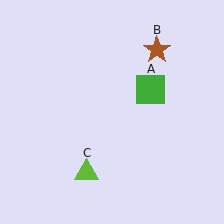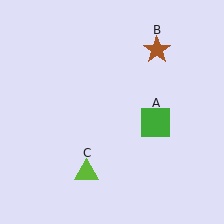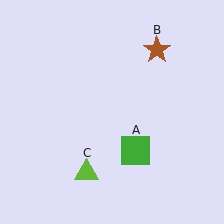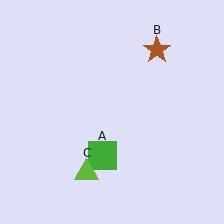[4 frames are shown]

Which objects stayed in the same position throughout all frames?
Brown star (object B) and lime triangle (object C) remained stationary.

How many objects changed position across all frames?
1 object changed position: green square (object A).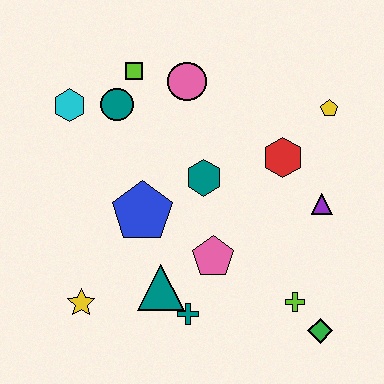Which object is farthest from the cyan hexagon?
The green diamond is farthest from the cyan hexagon.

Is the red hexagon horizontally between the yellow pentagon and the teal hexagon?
Yes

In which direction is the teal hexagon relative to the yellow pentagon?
The teal hexagon is to the left of the yellow pentagon.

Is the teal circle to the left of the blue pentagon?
Yes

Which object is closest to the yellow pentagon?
The red hexagon is closest to the yellow pentagon.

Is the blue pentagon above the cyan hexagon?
No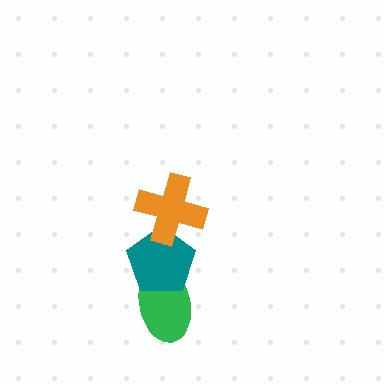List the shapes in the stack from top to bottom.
From top to bottom: the orange cross, the teal pentagon, the green ellipse.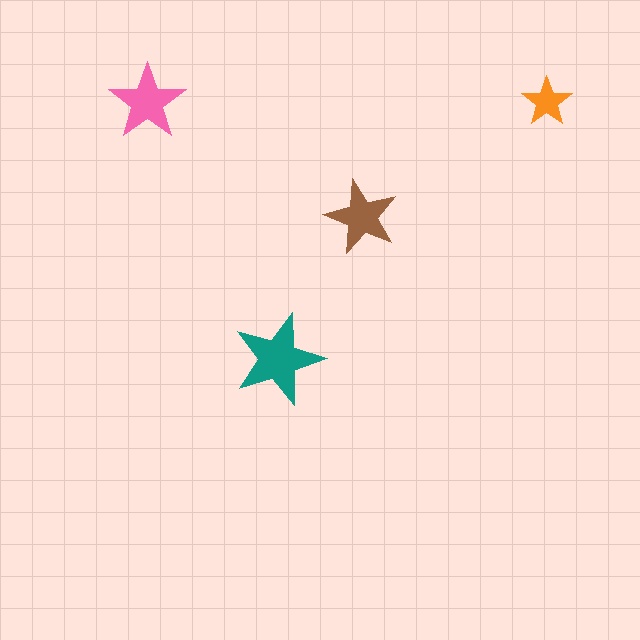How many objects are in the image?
There are 4 objects in the image.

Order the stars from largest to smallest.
the teal one, the pink one, the brown one, the orange one.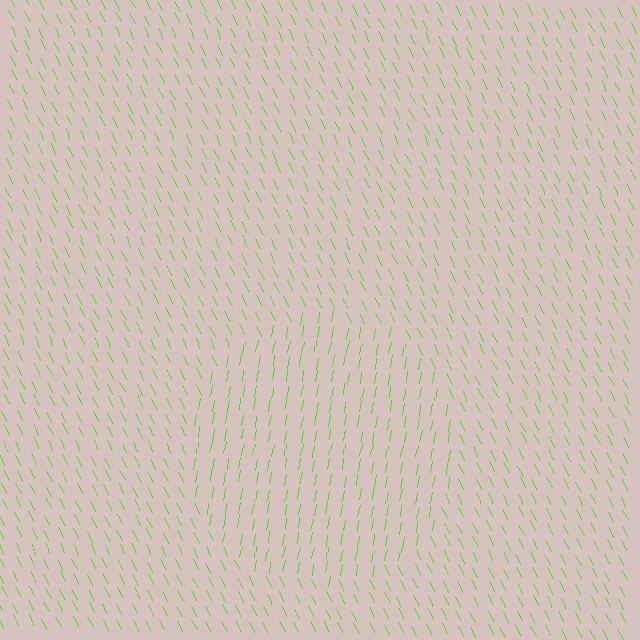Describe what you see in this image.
The image is filled with small lime line segments. A circle region in the image has lines oriented differently from the surrounding lines, creating a visible texture boundary.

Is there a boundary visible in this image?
Yes, there is a texture boundary formed by a change in line orientation.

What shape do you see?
I see a circle.